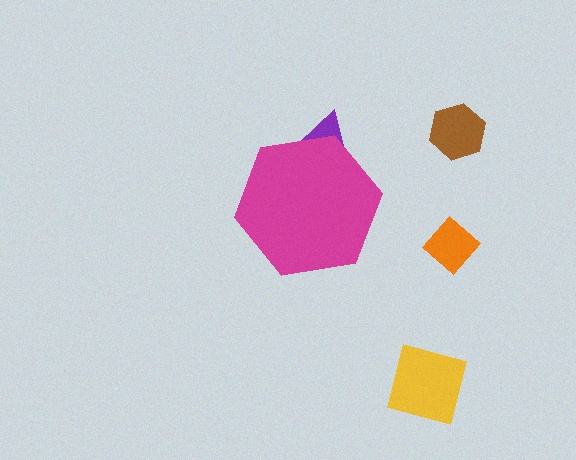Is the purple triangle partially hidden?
Yes, the purple triangle is partially hidden behind the magenta hexagon.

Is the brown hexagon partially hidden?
No, the brown hexagon is fully visible.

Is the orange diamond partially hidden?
No, the orange diamond is fully visible.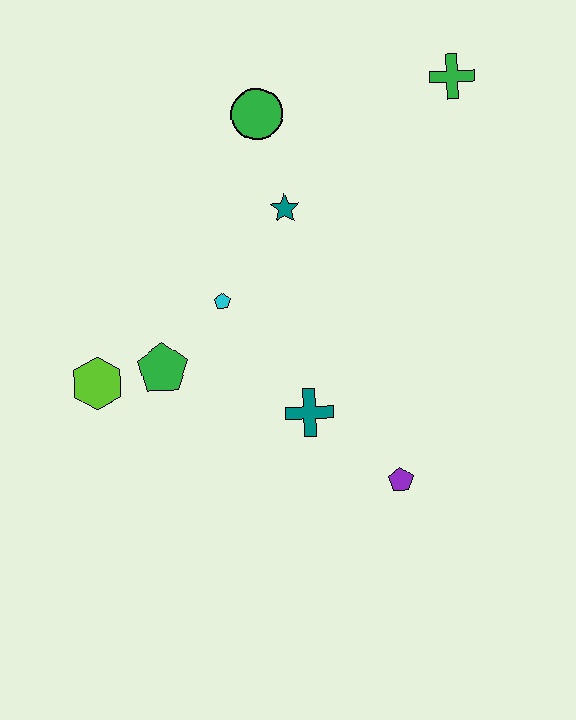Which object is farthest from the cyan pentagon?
The green cross is farthest from the cyan pentagon.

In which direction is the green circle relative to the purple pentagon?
The green circle is above the purple pentagon.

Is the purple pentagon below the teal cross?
Yes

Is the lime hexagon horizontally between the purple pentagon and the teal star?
No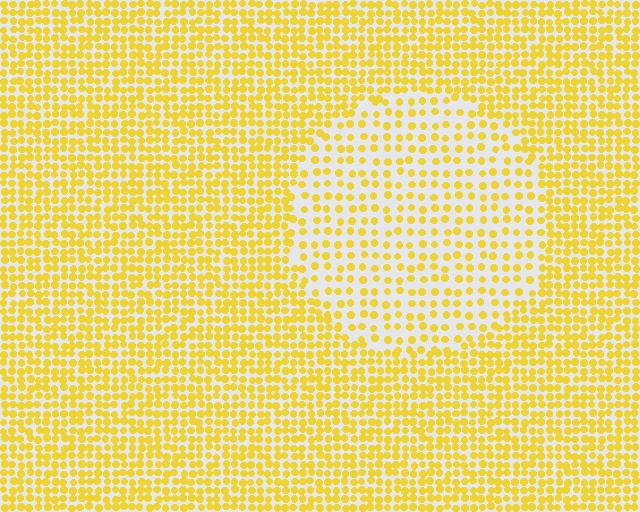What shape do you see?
I see a circle.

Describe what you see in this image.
The image contains small yellow elements arranged at two different densities. A circle-shaped region is visible where the elements are less densely packed than the surrounding area.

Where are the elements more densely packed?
The elements are more densely packed outside the circle boundary.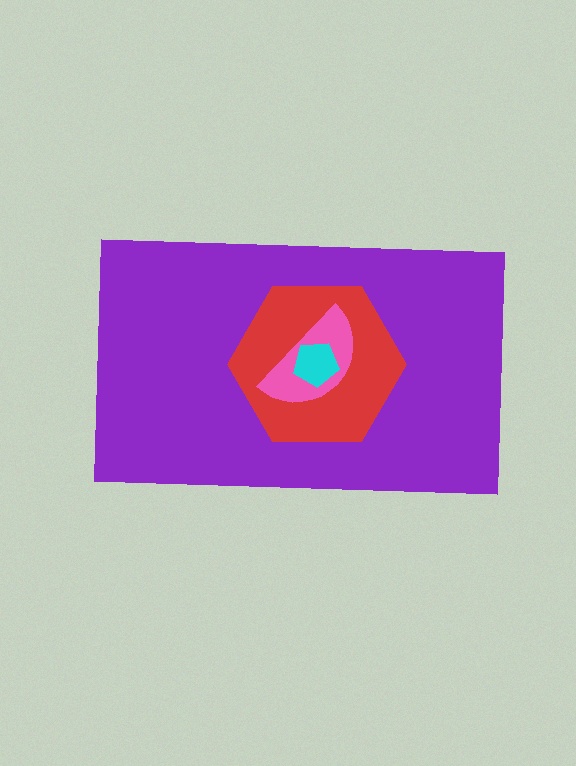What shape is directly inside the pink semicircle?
The cyan pentagon.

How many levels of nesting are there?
4.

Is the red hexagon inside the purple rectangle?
Yes.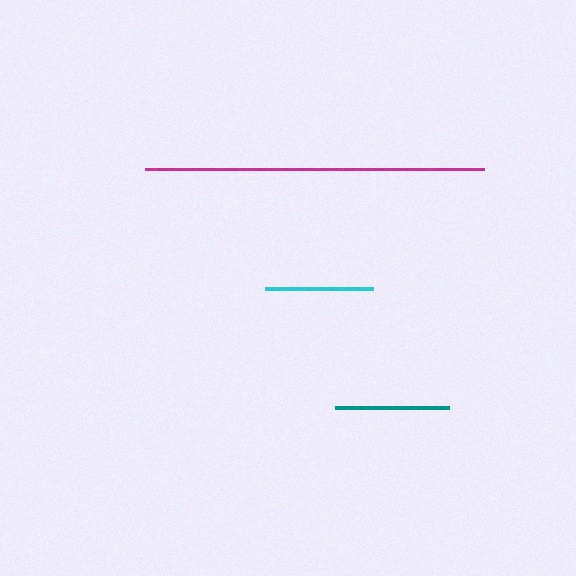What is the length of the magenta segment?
The magenta segment is approximately 339 pixels long.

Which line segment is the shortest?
The cyan line is the shortest at approximately 109 pixels.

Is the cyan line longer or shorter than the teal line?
The teal line is longer than the cyan line.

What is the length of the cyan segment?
The cyan segment is approximately 109 pixels long.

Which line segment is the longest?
The magenta line is the longest at approximately 339 pixels.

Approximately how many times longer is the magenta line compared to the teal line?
The magenta line is approximately 3.0 times the length of the teal line.